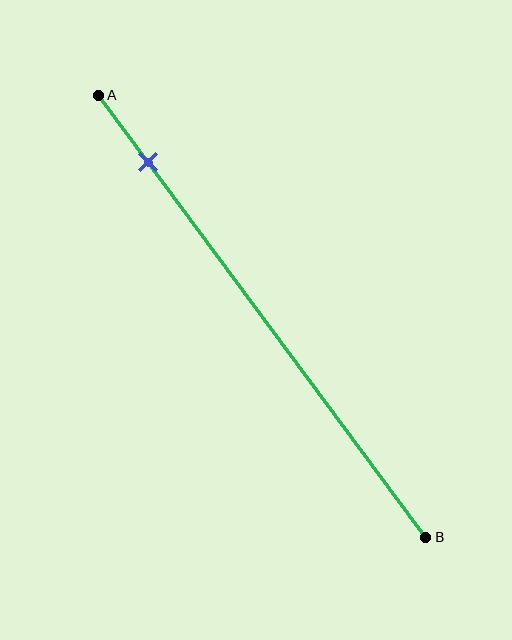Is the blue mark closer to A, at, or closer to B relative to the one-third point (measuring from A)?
The blue mark is closer to point A than the one-third point of segment AB.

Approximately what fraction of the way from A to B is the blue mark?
The blue mark is approximately 15% of the way from A to B.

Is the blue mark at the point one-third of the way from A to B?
No, the mark is at about 15% from A, not at the 33% one-third point.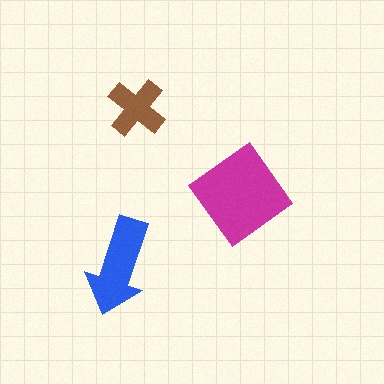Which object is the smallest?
The brown cross.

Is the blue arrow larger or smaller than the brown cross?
Larger.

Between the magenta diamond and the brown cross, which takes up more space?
The magenta diamond.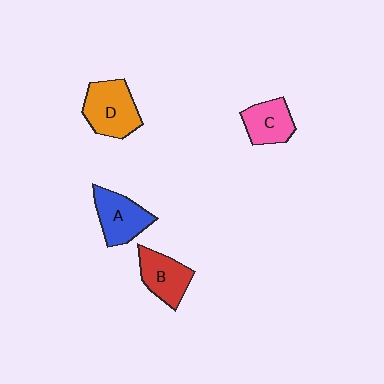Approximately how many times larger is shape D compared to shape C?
Approximately 1.4 times.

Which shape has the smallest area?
Shape C (pink).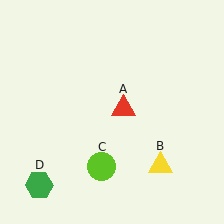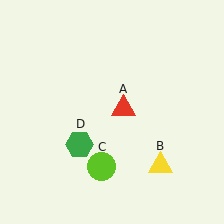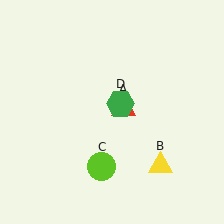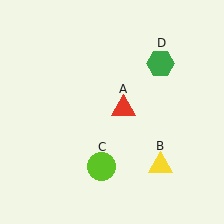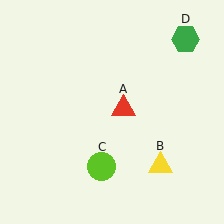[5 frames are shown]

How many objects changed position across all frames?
1 object changed position: green hexagon (object D).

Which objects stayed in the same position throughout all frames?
Red triangle (object A) and yellow triangle (object B) and lime circle (object C) remained stationary.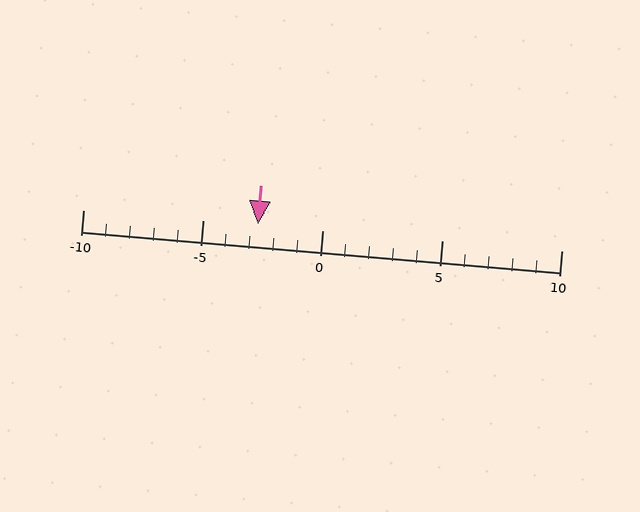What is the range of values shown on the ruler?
The ruler shows values from -10 to 10.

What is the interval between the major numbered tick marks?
The major tick marks are spaced 5 units apart.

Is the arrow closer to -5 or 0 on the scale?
The arrow is closer to -5.